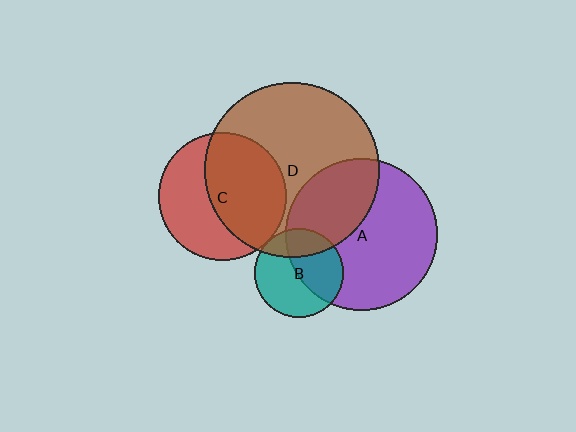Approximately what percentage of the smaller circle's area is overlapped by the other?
Approximately 55%.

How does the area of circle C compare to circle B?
Approximately 2.1 times.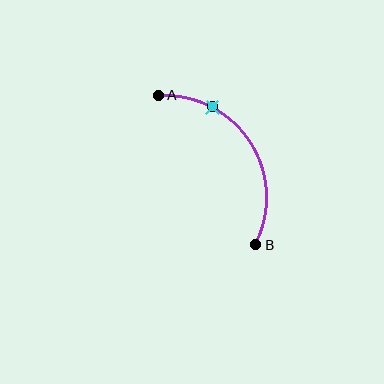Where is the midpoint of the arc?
The arc midpoint is the point on the curve farthest from the straight line joining A and B. It sits to the right of that line.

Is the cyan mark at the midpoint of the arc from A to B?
No. The cyan mark lies on the arc but is closer to endpoint A. The arc midpoint would be at the point on the curve equidistant along the arc from both A and B.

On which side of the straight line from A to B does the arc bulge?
The arc bulges to the right of the straight line connecting A and B.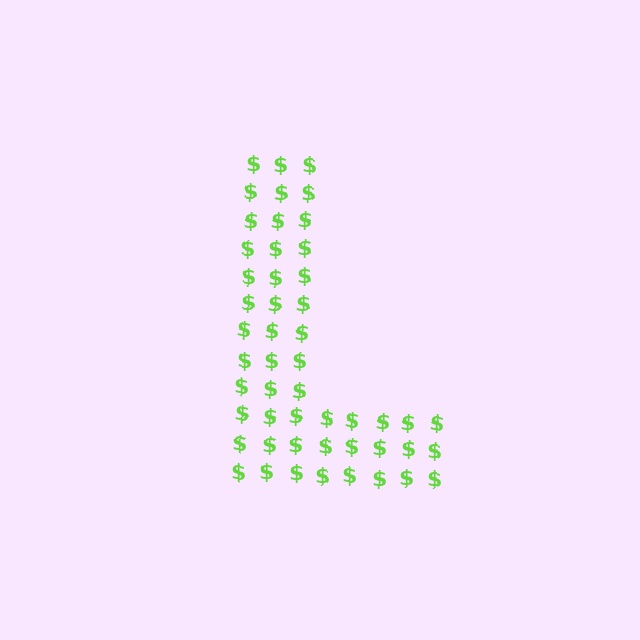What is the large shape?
The large shape is the letter L.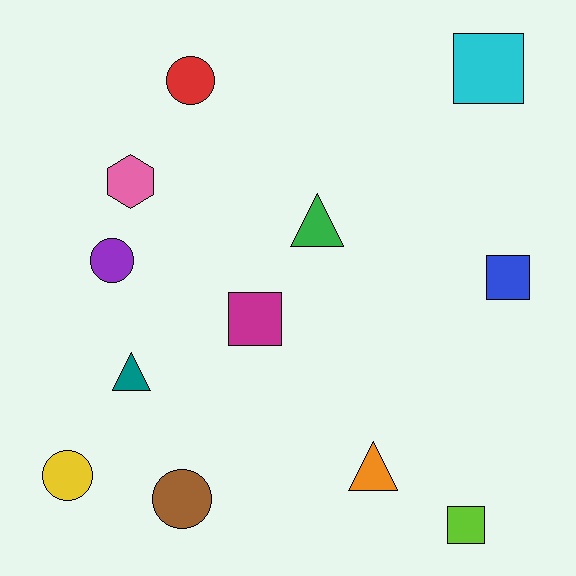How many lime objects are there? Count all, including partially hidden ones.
There is 1 lime object.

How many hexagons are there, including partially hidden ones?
There is 1 hexagon.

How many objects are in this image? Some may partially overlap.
There are 12 objects.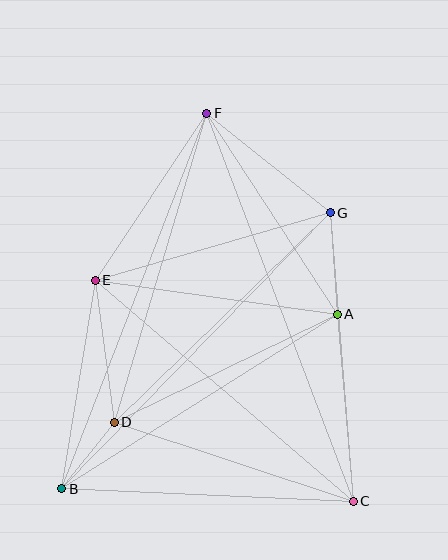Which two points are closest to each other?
Points B and D are closest to each other.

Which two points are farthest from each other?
Points C and F are farthest from each other.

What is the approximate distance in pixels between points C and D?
The distance between C and D is approximately 252 pixels.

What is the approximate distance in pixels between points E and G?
The distance between E and G is approximately 245 pixels.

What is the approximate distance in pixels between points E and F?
The distance between E and F is approximately 201 pixels.